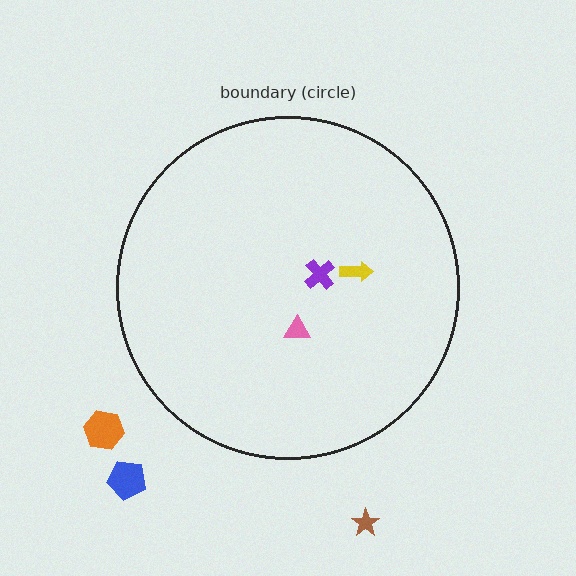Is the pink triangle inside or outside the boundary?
Inside.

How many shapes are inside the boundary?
3 inside, 3 outside.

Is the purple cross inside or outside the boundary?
Inside.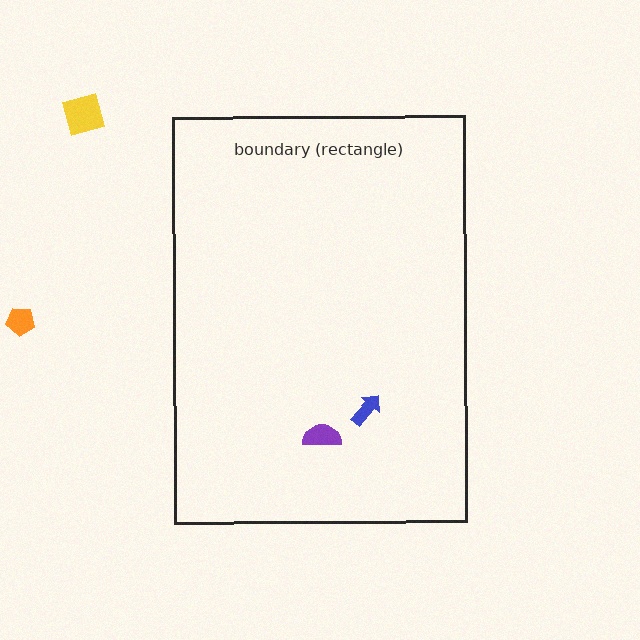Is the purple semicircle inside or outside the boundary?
Inside.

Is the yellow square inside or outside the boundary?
Outside.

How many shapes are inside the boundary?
2 inside, 2 outside.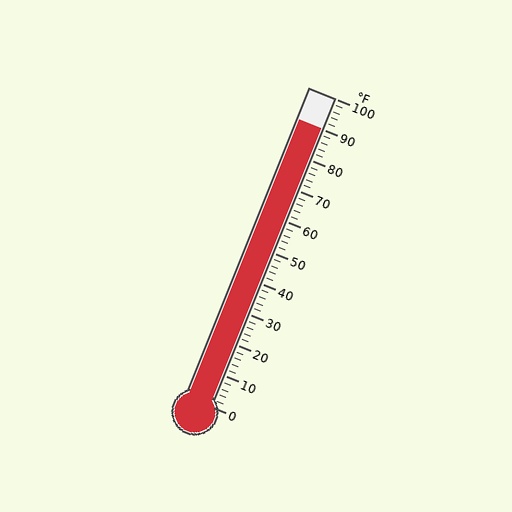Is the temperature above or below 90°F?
The temperature is at 90°F.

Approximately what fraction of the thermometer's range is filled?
The thermometer is filled to approximately 90% of its range.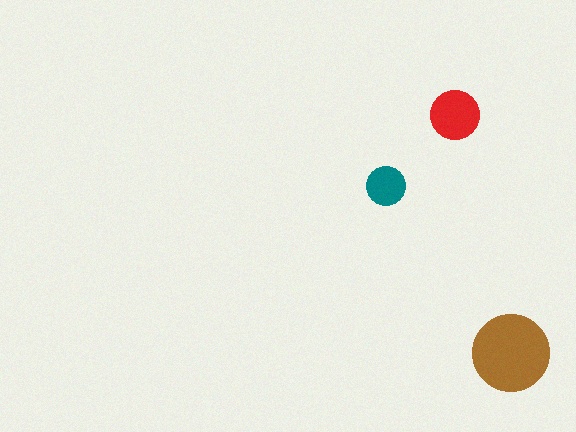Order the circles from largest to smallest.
the brown one, the red one, the teal one.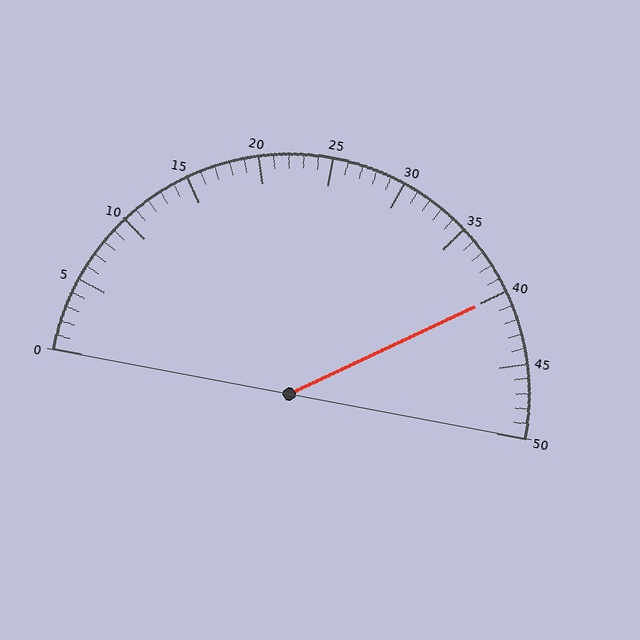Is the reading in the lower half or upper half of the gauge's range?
The reading is in the upper half of the range (0 to 50).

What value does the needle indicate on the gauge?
The needle indicates approximately 40.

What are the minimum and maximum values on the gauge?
The gauge ranges from 0 to 50.